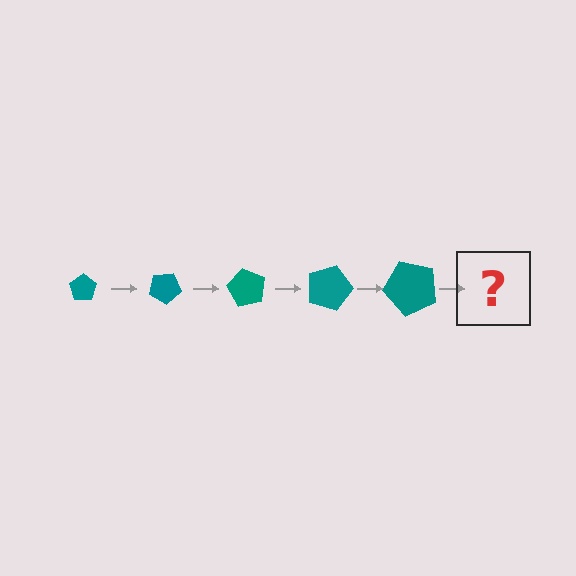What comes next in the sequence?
The next element should be a pentagon, larger than the previous one and rotated 150 degrees from the start.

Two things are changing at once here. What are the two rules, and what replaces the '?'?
The two rules are that the pentagon grows larger each step and it rotates 30 degrees each step. The '?' should be a pentagon, larger than the previous one and rotated 150 degrees from the start.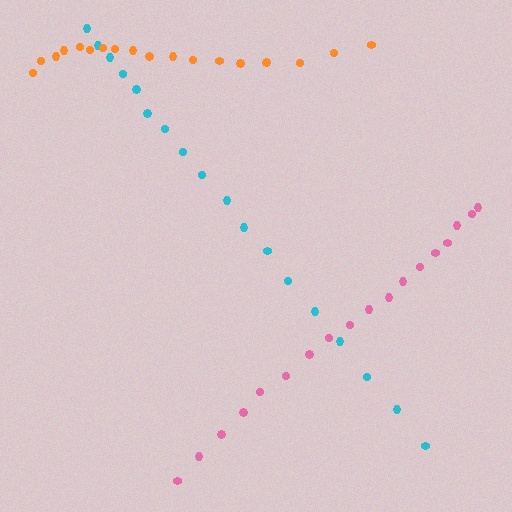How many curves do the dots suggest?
There are 3 distinct paths.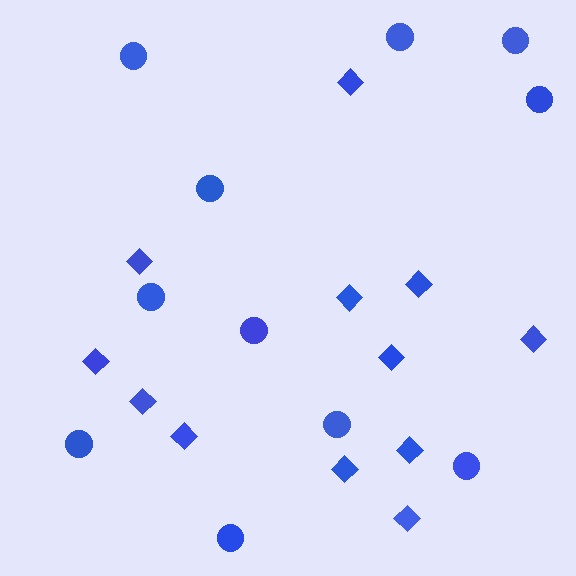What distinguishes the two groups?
There are 2 groups: one group of circles (11) and one group of diamonds (12).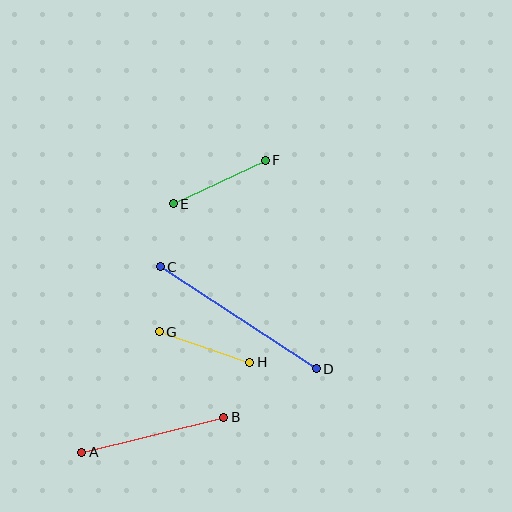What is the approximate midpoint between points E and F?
The midpoint is at approximately (219, 182) pixels.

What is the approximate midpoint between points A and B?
The midpoint is at approximately (153, 435) pixels.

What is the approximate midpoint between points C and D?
The midpoint is at approximately (238, 318) pixels.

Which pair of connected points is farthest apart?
Points C and D are farthest apart.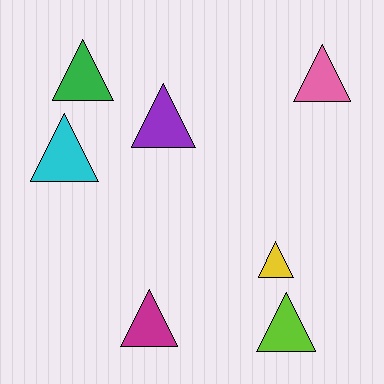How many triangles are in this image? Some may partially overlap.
There are 7 triangles.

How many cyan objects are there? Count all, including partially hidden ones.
There is 1 cyan object.